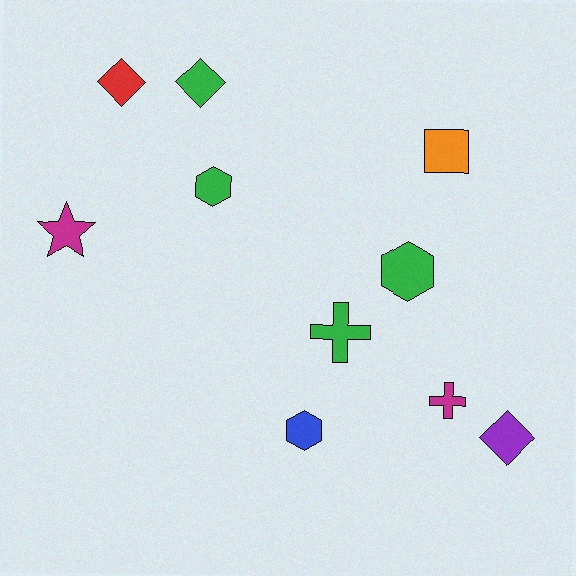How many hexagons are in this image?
There are 3 hexagons.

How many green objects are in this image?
There are 4 green objects.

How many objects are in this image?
There are 10 objects.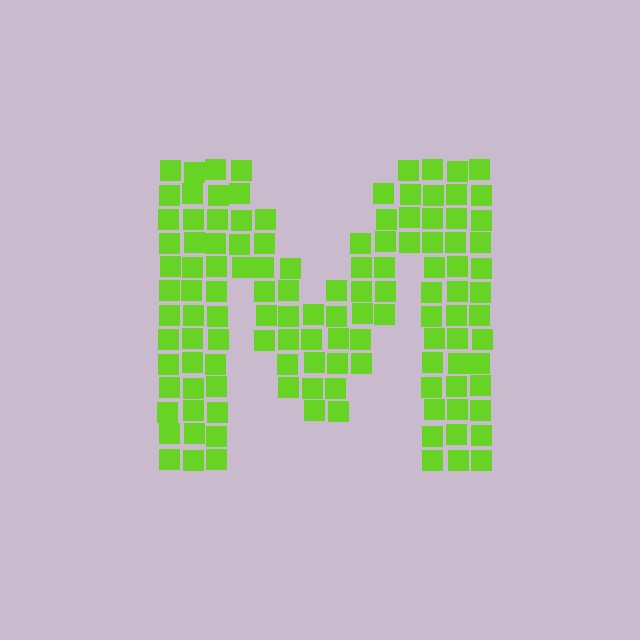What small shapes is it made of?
It is made of small squares.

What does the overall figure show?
The overall figure shows the letter M.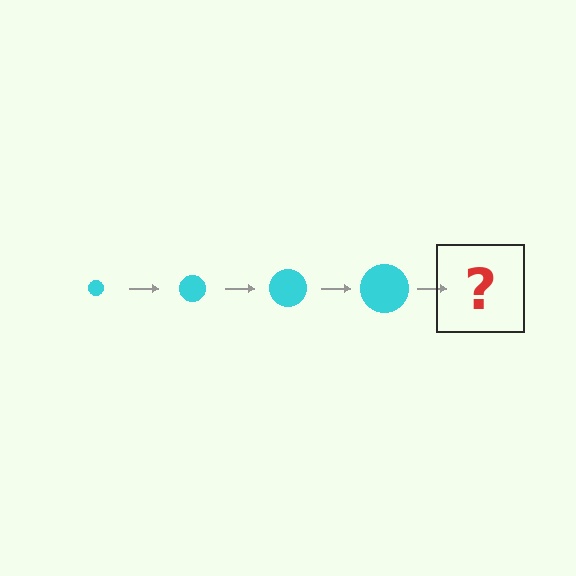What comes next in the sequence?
The next element should be a cyan circle, larger than the previous one.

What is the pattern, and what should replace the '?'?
The pattern is that the circle gets progressively larger each step. The '?' should be a cyan circle, larger than the previous one.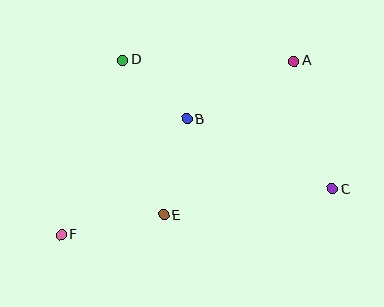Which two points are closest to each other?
Points B and D are closest to each other.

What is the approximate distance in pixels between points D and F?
The distance between D and F is approximately 185 pixels.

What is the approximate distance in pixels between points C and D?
The distance between C and D is approximately 246 pixels.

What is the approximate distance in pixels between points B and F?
The distance between B and F is approximately 171 pixels.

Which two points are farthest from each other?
Points A and F are farthest from each other.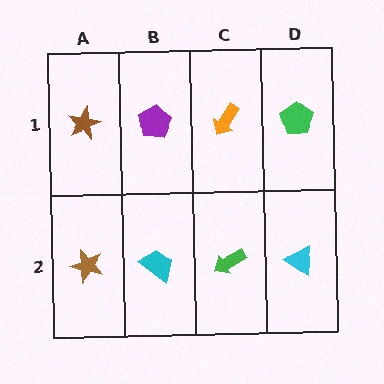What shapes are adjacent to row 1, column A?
A brown star (row 2, column A), a purple pentagon (row 1, column B).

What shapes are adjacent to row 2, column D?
A green pentagon (row 1, column D), a green arrow (row 2, column C).